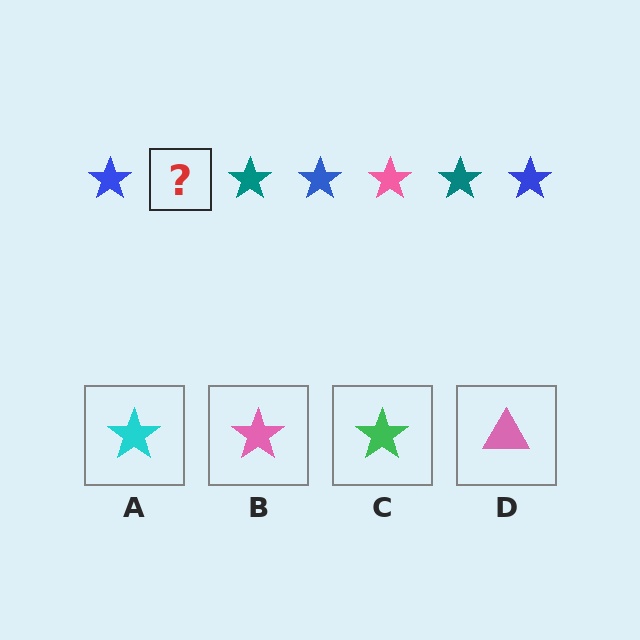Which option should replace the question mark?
Option B.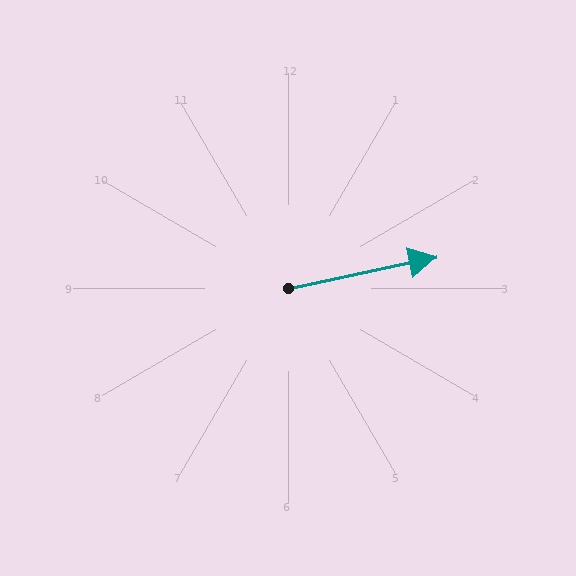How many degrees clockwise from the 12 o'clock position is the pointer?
Approximately 78 degrees.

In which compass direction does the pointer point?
East.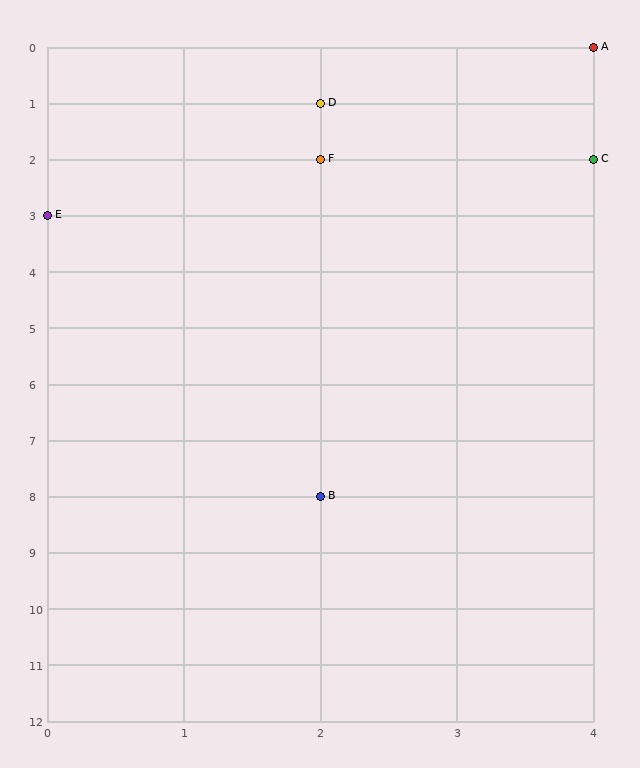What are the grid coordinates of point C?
Point C is at grid coordinates (4, 2).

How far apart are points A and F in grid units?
Points A and F are 2 columns and 2 rows apart (about 2.8 grid units diagonally).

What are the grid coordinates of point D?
Point D is at grid coordinates (2, 1).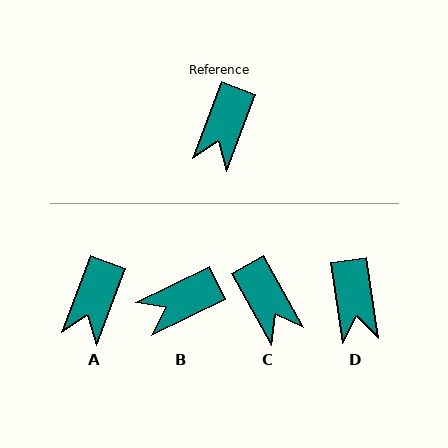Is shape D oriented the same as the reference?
No, it is off by about 29 degrees.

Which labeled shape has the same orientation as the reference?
A.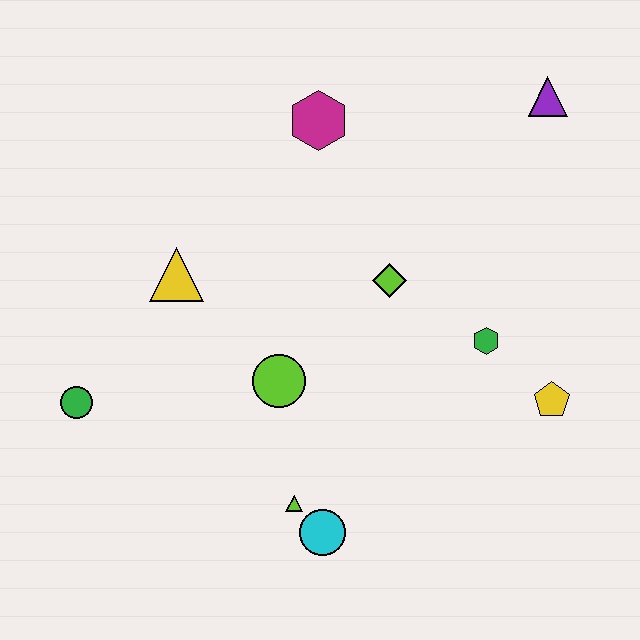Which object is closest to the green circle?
The yellow triangle is closest to the green circle.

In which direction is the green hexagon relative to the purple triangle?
The green hexagon is below the purple triangle.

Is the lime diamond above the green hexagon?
Yes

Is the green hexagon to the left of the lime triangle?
No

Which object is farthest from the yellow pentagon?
The green circle is farthest from the yellow pentagon.